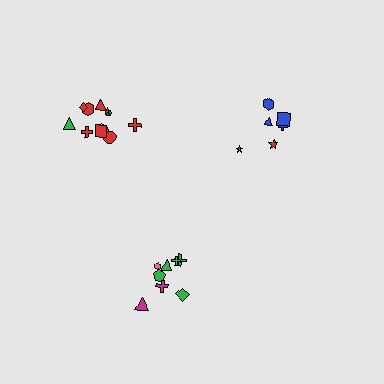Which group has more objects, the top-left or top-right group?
The top-left group.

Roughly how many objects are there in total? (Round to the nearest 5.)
Roughly 25 objects in total.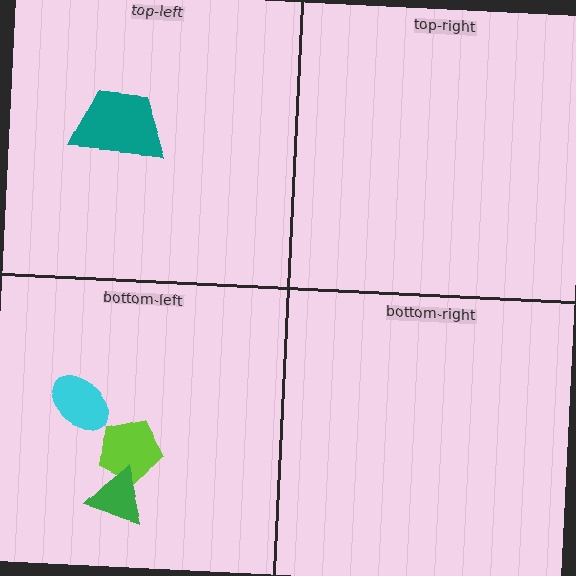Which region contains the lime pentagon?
The bottom-left region.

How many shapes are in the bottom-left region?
3.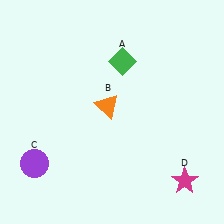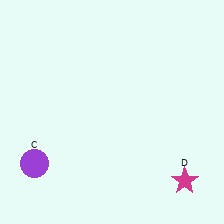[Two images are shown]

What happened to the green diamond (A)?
The green diamond (A) was removed in Image 2. It was in the top-right area of Image 1.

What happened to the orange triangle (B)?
The orange triangle (B) was removed in Image 2. It was in the top-left area of Image 1.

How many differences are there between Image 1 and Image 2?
There are 2 differences between the two images.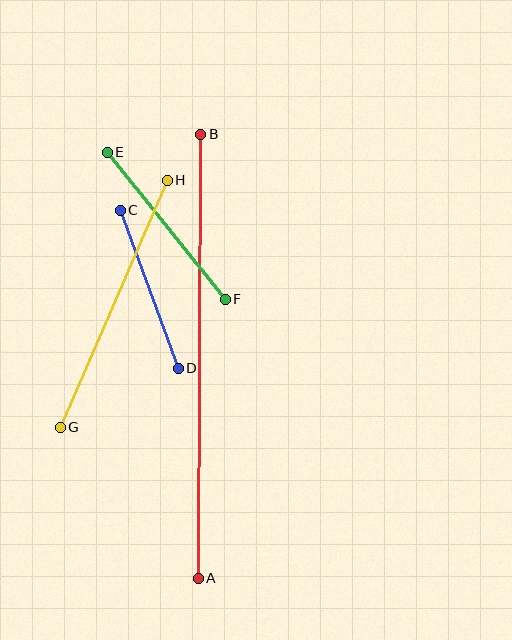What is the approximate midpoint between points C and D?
The midpoint is at approximately (149, 289) pixels.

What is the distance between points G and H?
The distance is approximately 269 pixels.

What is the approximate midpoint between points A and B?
The midpoint is at approximately (199, 356) pixels.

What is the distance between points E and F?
The distance is approximately 189 pixels.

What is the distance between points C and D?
The distance is approximately 169 pixels.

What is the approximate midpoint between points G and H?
The midpoint is at approximately (114, 304) pixels.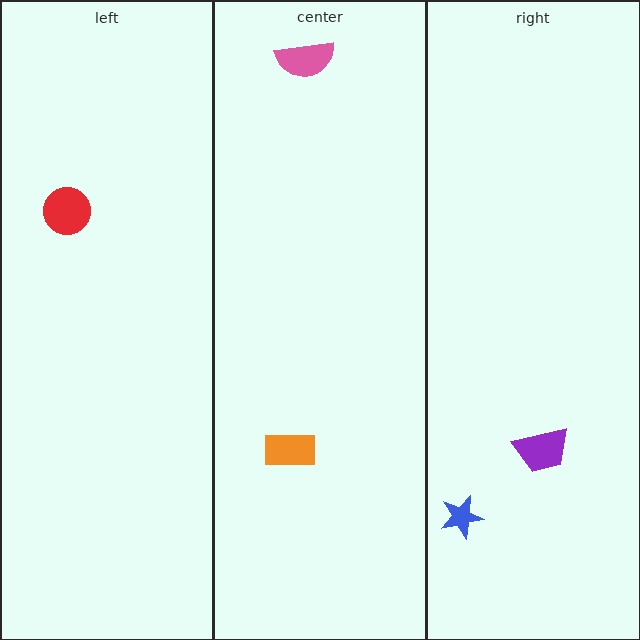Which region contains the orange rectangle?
The center region.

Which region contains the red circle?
The left region.